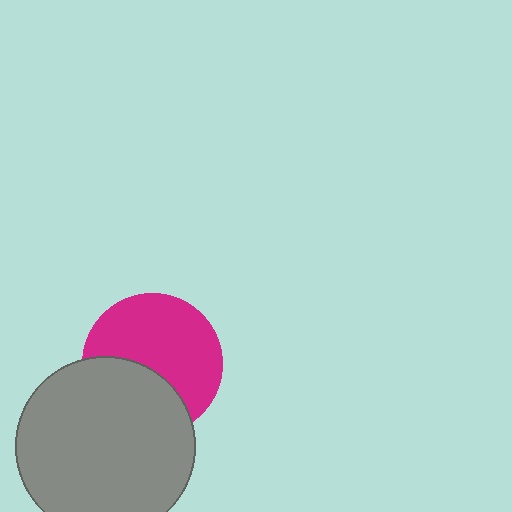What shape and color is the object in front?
The object in front is a gray circle.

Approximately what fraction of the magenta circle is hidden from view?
Roughly 38% of the magenta circle is hidden behind the gray circle.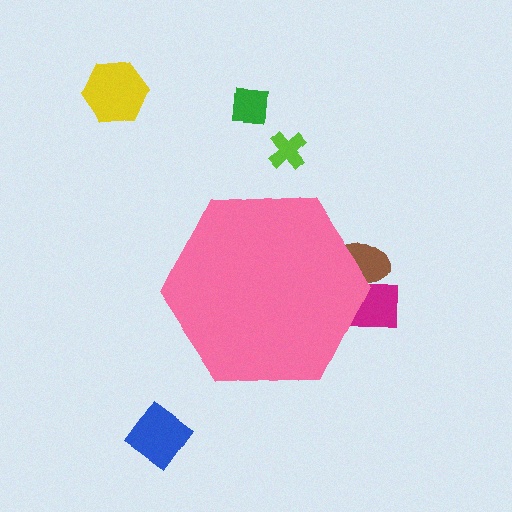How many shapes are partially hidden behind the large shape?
2 shapes are partially hidden.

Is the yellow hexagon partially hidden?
No, the yellow hexagon is fully visible.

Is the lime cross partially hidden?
No, the lime cross is fully visible.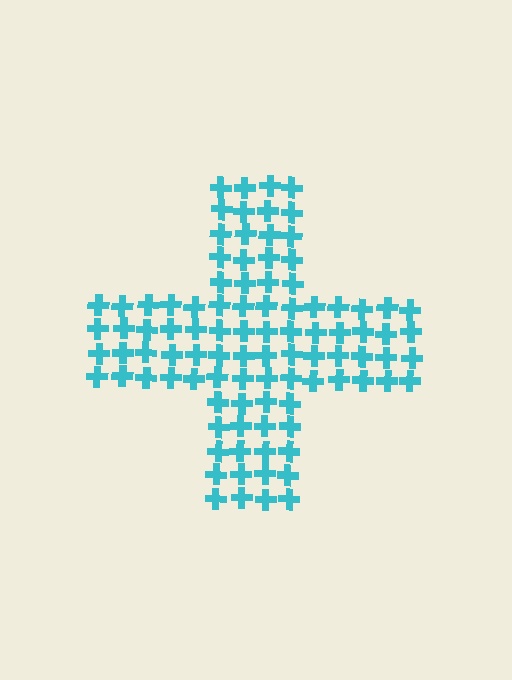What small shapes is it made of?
It is made of small crosses.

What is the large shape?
The large shape is a cross.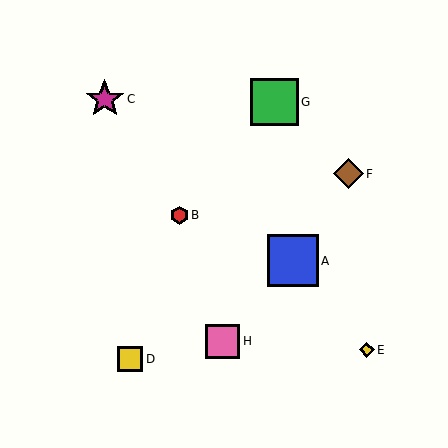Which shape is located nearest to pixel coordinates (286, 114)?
The green square (labeled G) at (274, 102) is nearest to that location.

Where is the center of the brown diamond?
The center of the brown diamond is at (348, 174).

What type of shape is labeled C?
Shape C is a magenta star.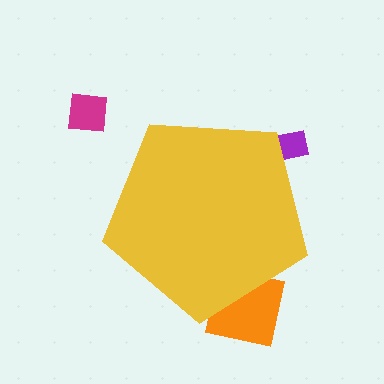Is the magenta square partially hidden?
No, the magenta square is fully visible.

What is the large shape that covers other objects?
A yellow pentagon.